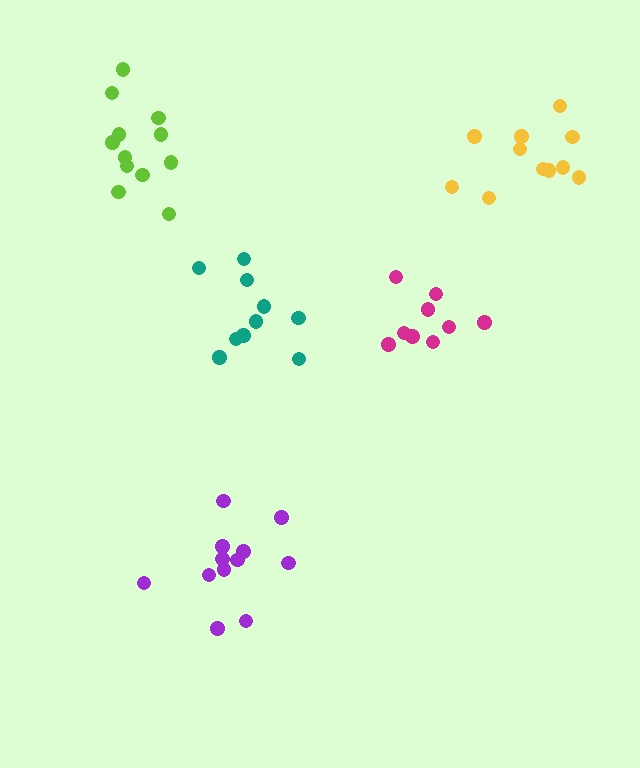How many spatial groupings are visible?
There are 5 spatial groupings.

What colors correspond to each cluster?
The clusters are colored: magenta, teal, purple, lime, yellow.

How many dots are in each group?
Group 1: 9 dots, Group 2: 10 dots, Group 3: 12 dots, Group 4: 12 dots, Group 5: 11 dots (54 total).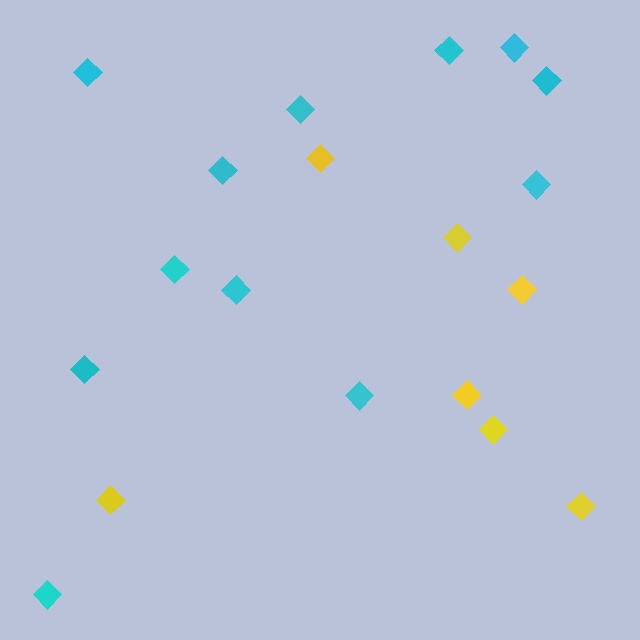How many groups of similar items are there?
There are 2 groups: one group of yellow diamonds (7) and one group of cyan diamonds (12).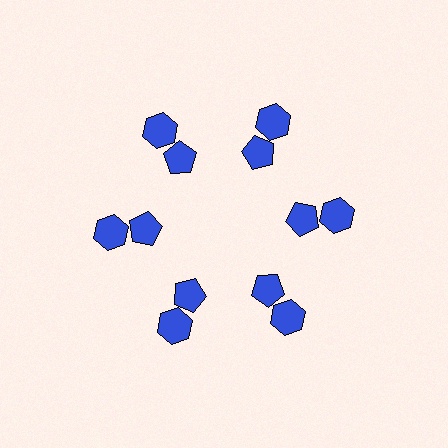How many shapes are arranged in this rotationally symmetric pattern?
There are 12 shapes, arranged in 6 groups of 2.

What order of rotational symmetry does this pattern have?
This pattern has 6-fold rotational symmetry.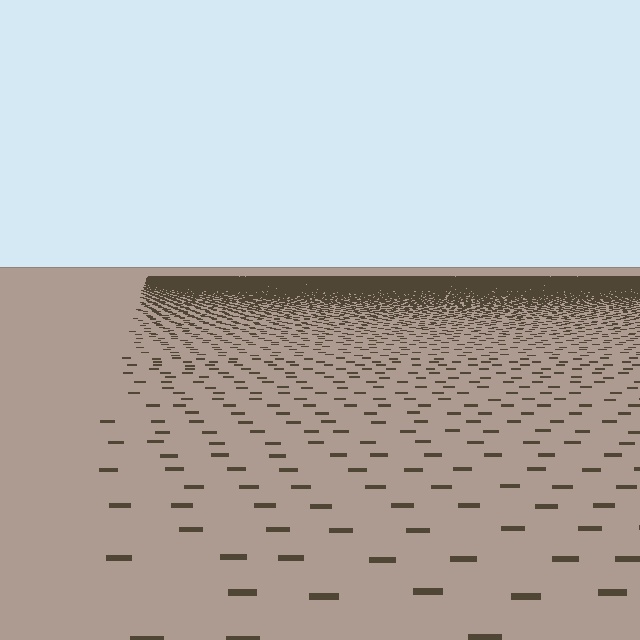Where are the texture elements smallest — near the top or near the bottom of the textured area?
Near the top.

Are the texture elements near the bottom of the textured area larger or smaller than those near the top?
Larger. Near the bottom, elements are closer to the viewer and appear at a bigger on-screen size.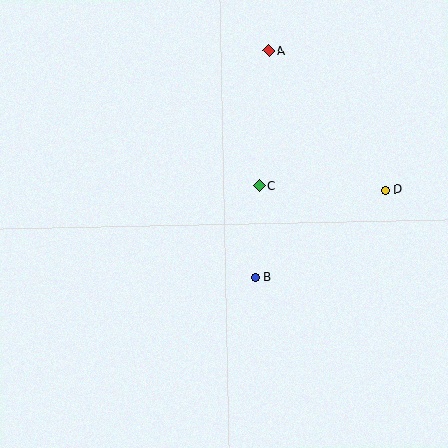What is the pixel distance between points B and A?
The distance between B and A is 227 pixels.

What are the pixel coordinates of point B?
Point B is at (256, 278).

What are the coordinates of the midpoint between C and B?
The midpoint between C and B is at (258, 232).